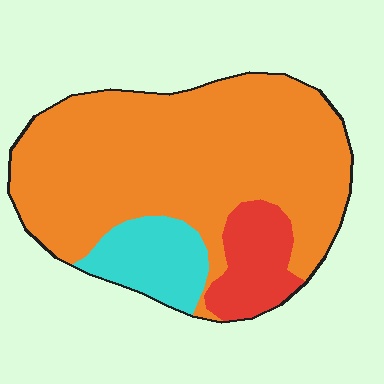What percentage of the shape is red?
Red covers around 10% of the shape.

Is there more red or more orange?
Orange.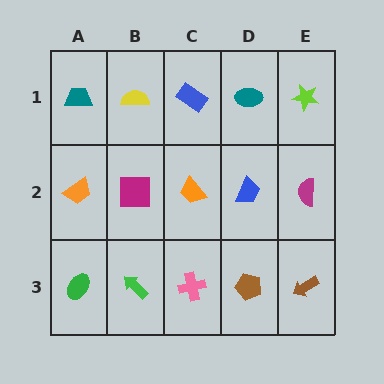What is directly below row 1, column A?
An orange trapezoid.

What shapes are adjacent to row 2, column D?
A teal ellipse (row 1, column D), a brown pentagon (row 3, column D), an orange trapezoid (row 2, column C), a magenta semicircle (row 2, column E).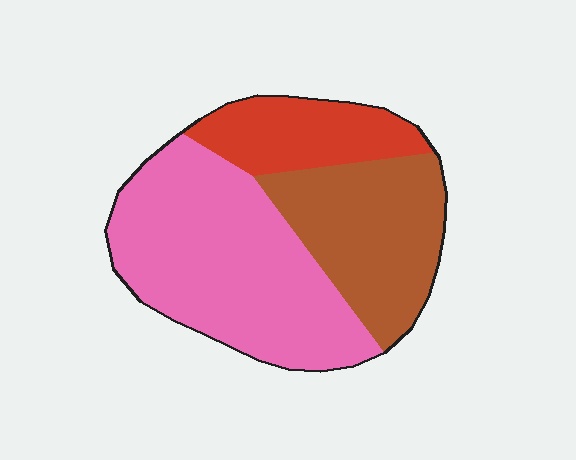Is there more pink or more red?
Pink.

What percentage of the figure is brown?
Brown takes up about one third (1/3) of the figure.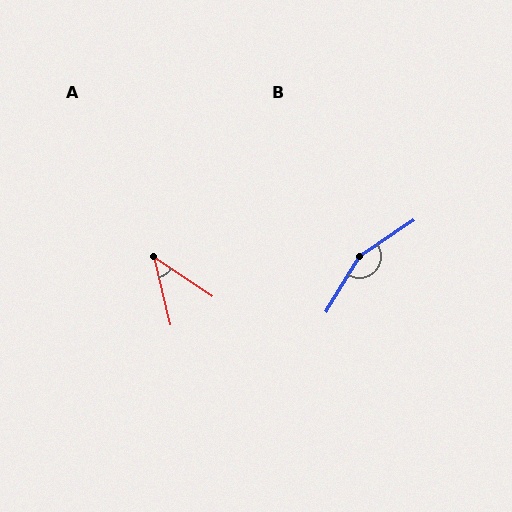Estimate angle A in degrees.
Approximately 42 degrees.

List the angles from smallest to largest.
A (42°), B (155°).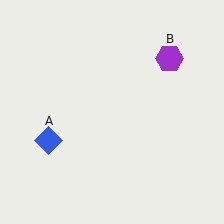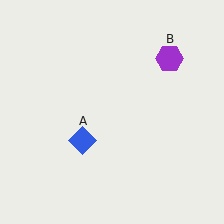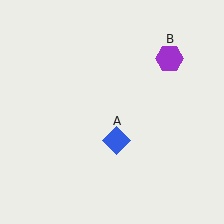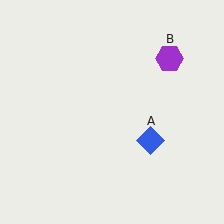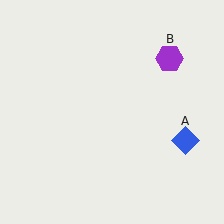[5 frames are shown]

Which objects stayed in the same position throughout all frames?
Purple hexagon (object B) remained stationary.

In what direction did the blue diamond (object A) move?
The blue diamond (object A) moved right.